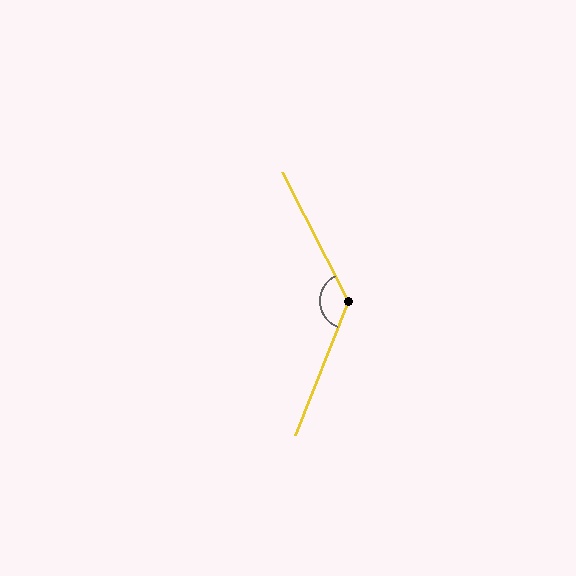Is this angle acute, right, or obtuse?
It is obtuse.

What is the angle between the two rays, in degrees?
Approximately 131 degrees.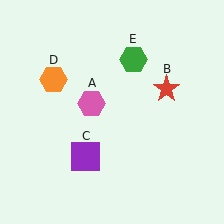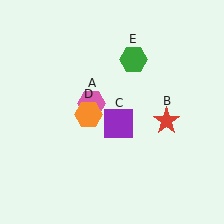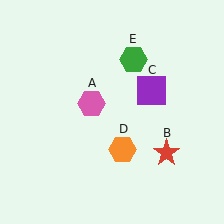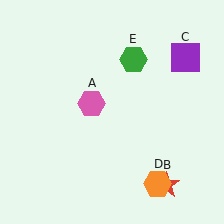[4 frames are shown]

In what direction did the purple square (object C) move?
The purple square (object C) moved up and to the right.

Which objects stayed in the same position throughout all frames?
Pink hexagon (object A) and green hexagon (object E) remained stationary.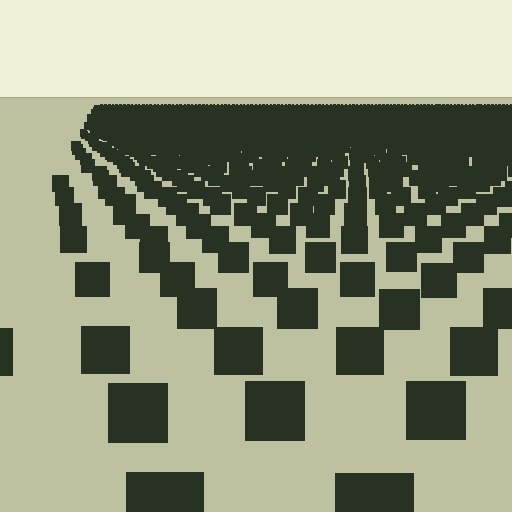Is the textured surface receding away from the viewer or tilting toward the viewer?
The surface is receding away from the viewer. Texture elements get smaller and denser toward the top.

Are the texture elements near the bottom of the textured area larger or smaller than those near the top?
Larger. Near the bottom, elements are closer to the viewer and appear at a bigger on-screen size.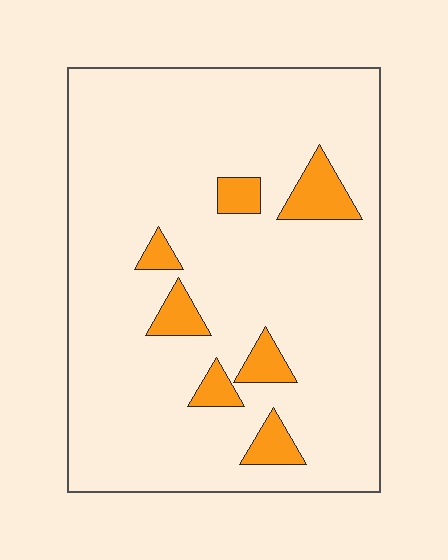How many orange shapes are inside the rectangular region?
7.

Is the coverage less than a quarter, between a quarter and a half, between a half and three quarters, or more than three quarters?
Less than a quarter.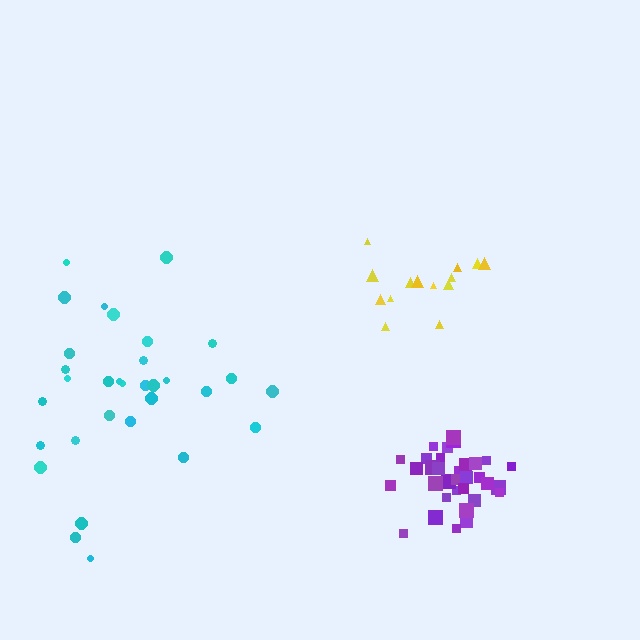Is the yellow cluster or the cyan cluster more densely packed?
Yellow.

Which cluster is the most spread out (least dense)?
Cyan.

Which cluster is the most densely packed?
Purple.